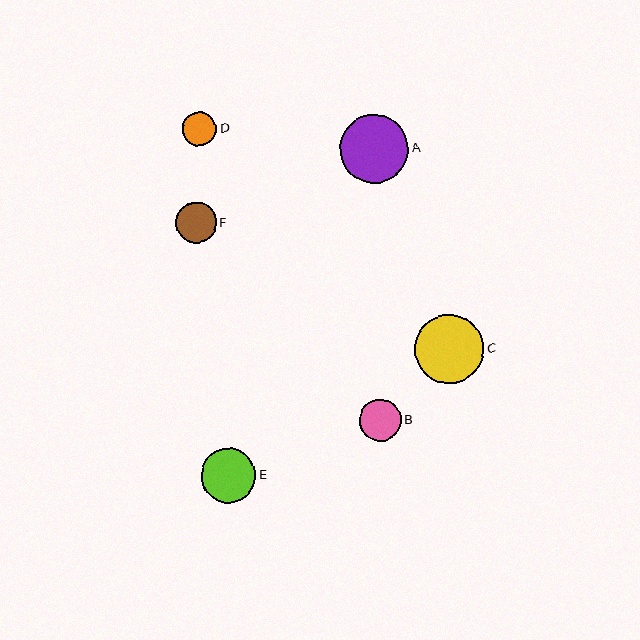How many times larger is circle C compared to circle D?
Circle C is approximately 2.0 times the size of circle D.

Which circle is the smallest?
Circle D is the smallest with a size of approximately 34 pixels.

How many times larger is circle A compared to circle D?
Circle A is approximately 2.0 times the size of circle D.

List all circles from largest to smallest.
From largest to smallest: C, A, E, B, F, D.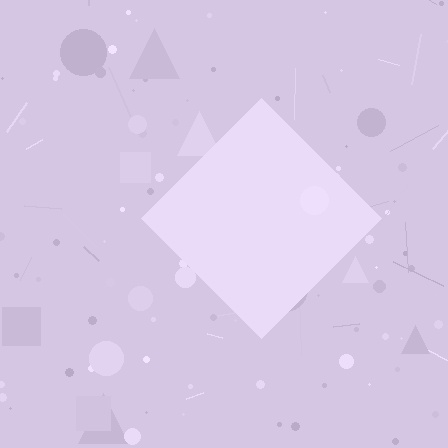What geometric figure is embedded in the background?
A diamond is embedded in the background.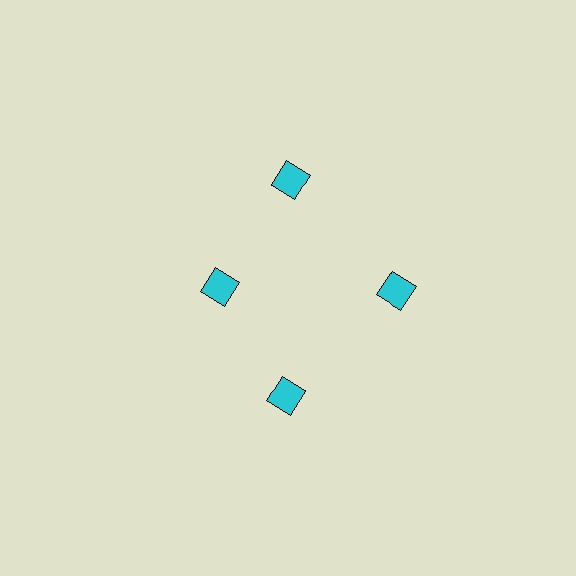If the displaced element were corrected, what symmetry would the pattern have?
It would have 4-fold rotational symmetry — the pattern would map onto itself every 90 degrees.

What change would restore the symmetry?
The symmetry would be restored by moving it outward, back onto the ring so that all 4 diamonds sit at equal angles and equal distance from the center.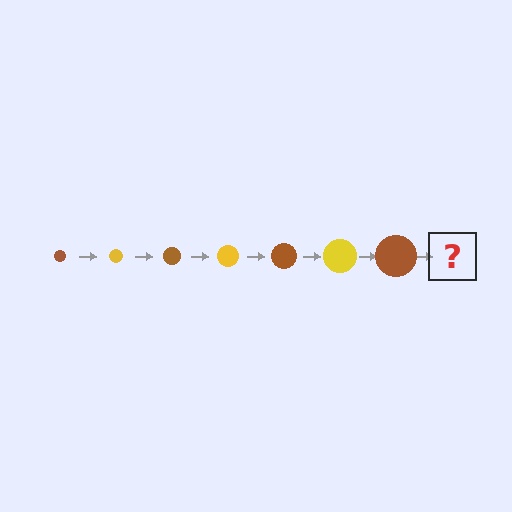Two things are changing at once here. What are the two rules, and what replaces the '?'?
The two rules are that the circle grows larger each step and the color cycles through brown and yellow. The '?' should be a yellow circle, larger than the previous one.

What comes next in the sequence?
The next element should be a yellow circle, larger than the previous one.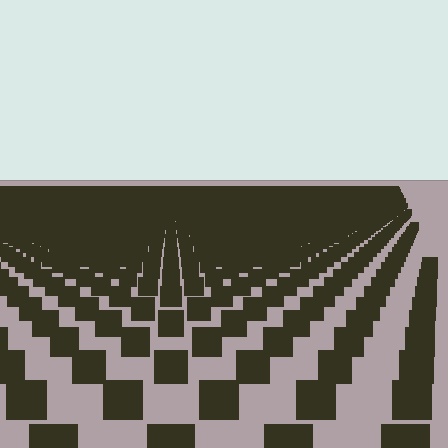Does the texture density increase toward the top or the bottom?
Density increases toward the top.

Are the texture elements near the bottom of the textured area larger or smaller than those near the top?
Larger. Near the bottom, elements are closer to the viewer and appear at a bigger on-screen size.